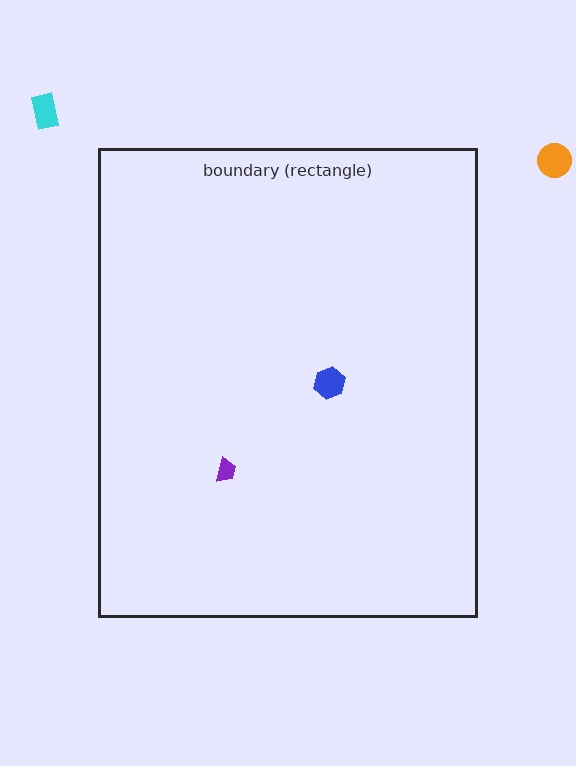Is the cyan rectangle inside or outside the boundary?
Outside.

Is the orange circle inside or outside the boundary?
Outside.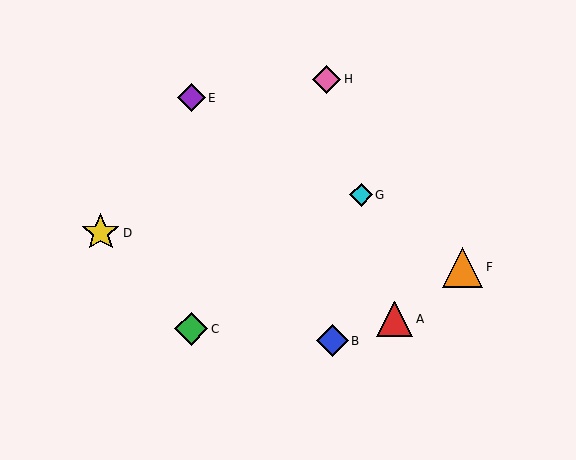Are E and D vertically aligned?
No, E is at x≈191 and D is at x≈101.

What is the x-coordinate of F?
Object F is at x≈462.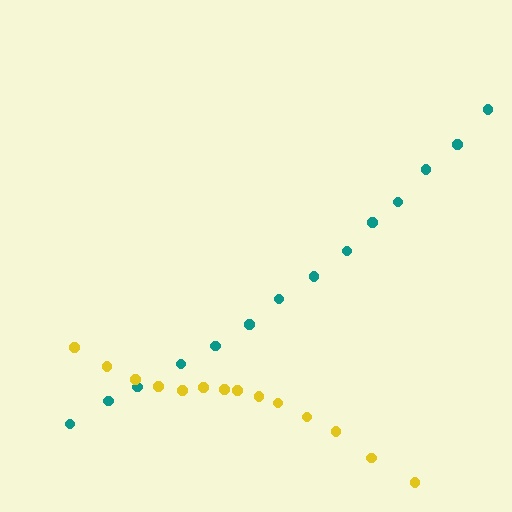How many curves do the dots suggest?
There are 2 distinct paths.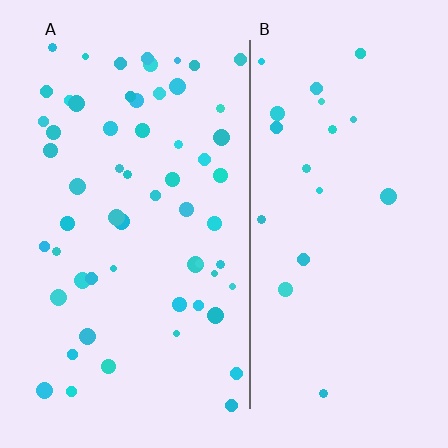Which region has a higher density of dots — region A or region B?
A (the left).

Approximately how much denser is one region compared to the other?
Approximately 2.9× — region A over region B.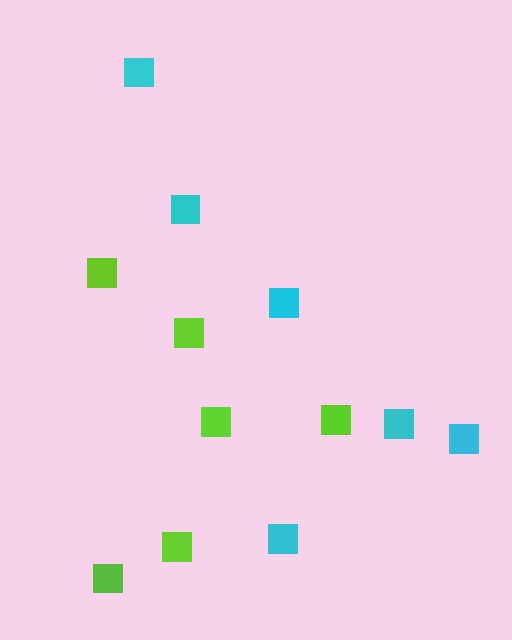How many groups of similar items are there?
There are 2 groups: one group of cyan squares (6) and one group of lime squares (6).